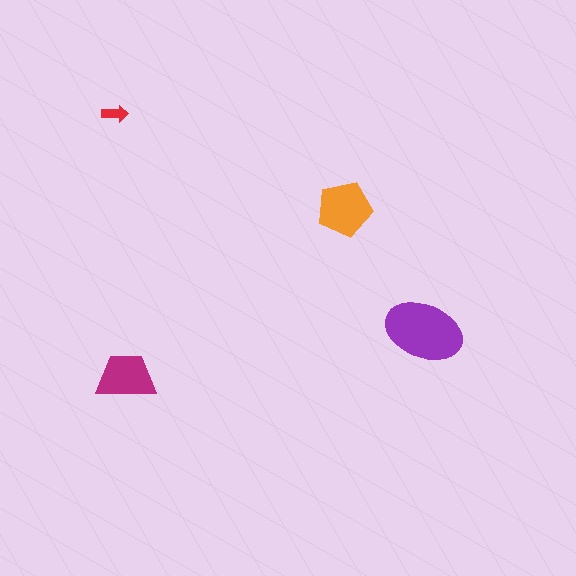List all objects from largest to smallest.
The purple ellipse, the orange pentagon, the magenta trapezoid, the red arrow.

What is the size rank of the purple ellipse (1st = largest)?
1st.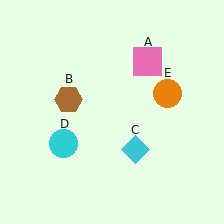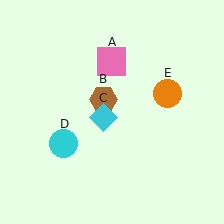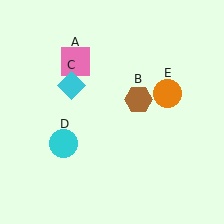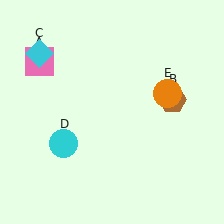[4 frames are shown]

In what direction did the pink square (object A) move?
The pink square (object A) moved left.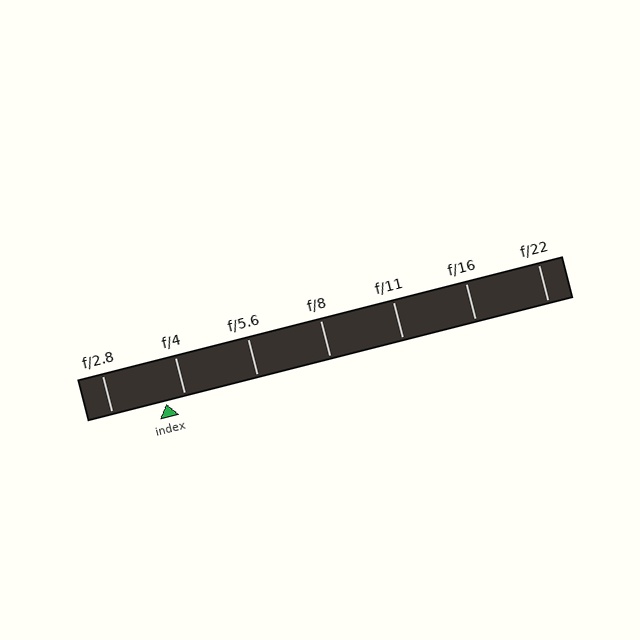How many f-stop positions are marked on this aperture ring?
There are 7 f-stop positions marked.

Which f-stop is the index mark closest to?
The index mark is closest to f/4.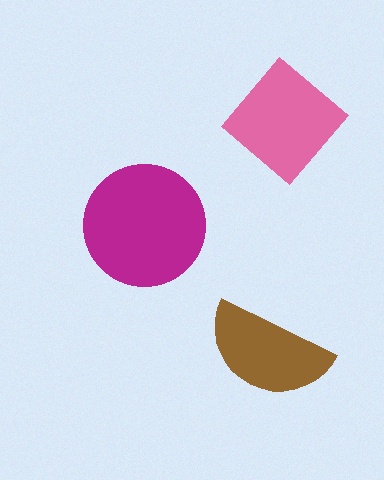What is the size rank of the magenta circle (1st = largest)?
1st.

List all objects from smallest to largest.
The brown semicircle, the pink diamond, the magenta circle.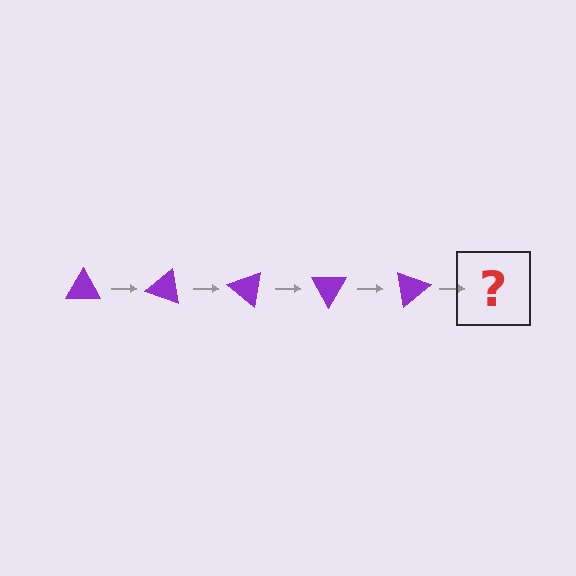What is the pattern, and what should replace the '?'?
The pattern is that the triangle rotates 20 degrees each step. The '?' should be a purple triangle rotated 100 degrees.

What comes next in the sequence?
The next element should be a purple triangle rotated 100 degrees.